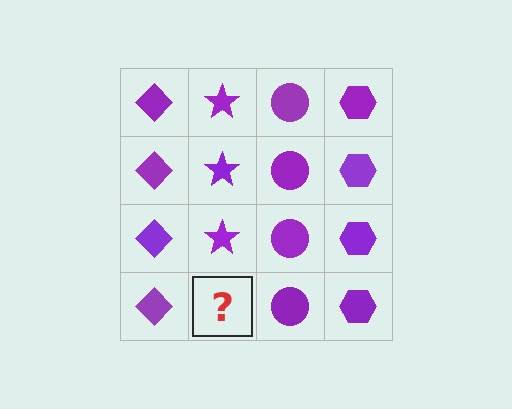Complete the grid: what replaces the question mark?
The question mark should be replaced with a purple star.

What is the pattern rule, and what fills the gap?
The rule is that each column has a consistent shape. The gap should be filled with a purple star.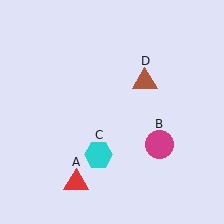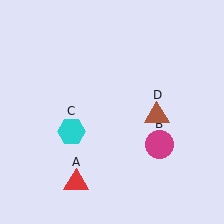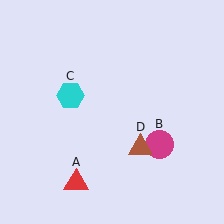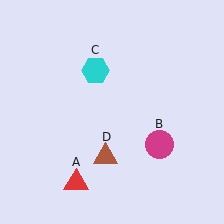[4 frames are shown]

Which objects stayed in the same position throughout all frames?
Red triangle (object A) and magenta circle (object B) remained stationary.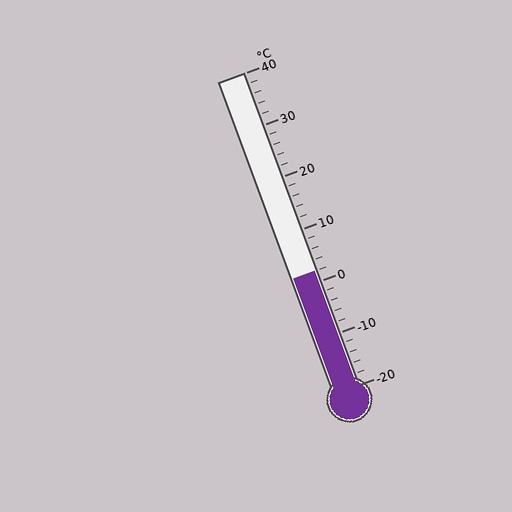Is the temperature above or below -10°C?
The temperature is above -10°C.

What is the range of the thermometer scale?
The thermometer scale ranges from -20°C to 40°C.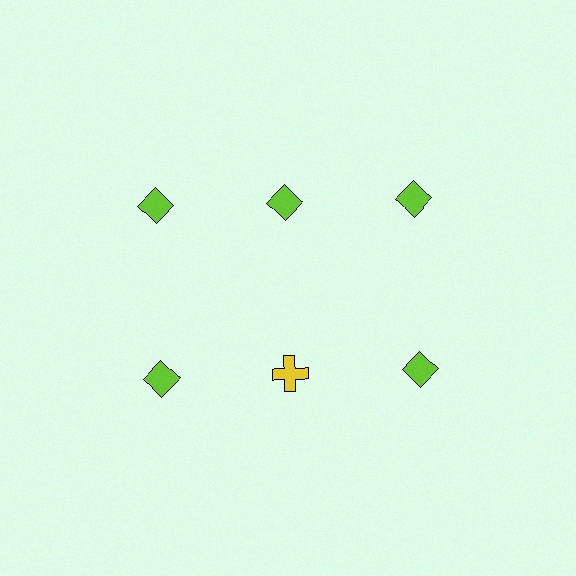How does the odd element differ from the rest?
It differs in both color (yellow instead of lime) and shape (cross instead of diamond).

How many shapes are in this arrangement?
There are 6 shapes arranged in a grid pattern.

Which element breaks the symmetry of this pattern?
The yellow cross in the second row, second from left column breaks the symmetry. All other shapes are lime diamonds.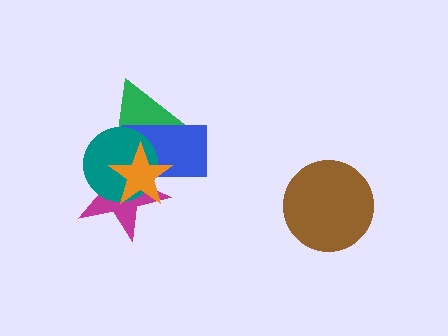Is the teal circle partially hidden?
Yes, it is partially covered by another shape.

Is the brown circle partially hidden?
No, no other shape covers it.